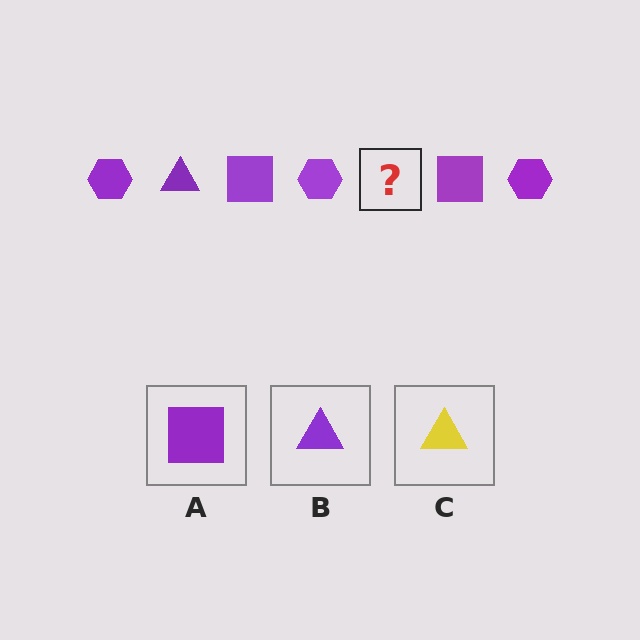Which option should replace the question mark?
Option B.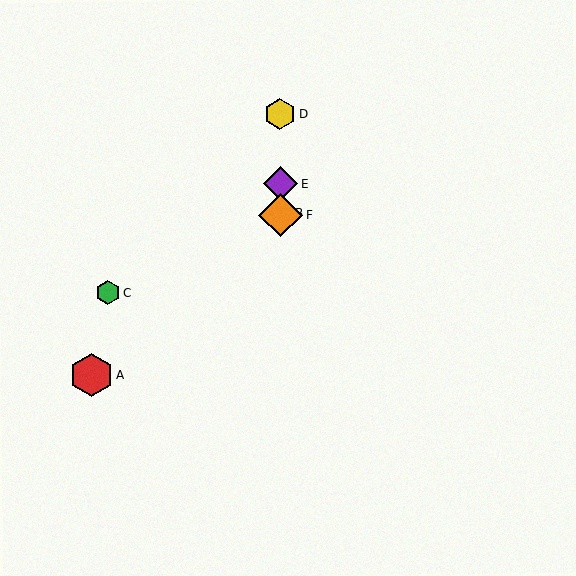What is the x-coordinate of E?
Object E is at x≈281.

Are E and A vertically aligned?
No, E is at x≈281 and A is at x≈91.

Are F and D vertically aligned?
Yes, both are at x≈281.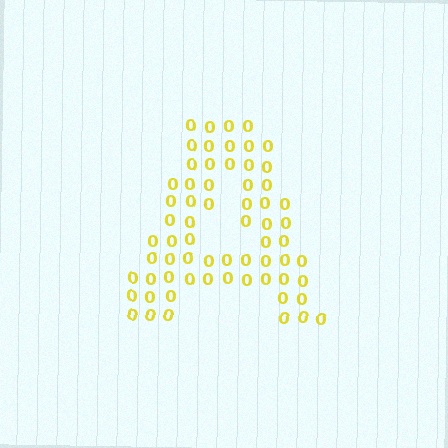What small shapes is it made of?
It is made of small digit 0's.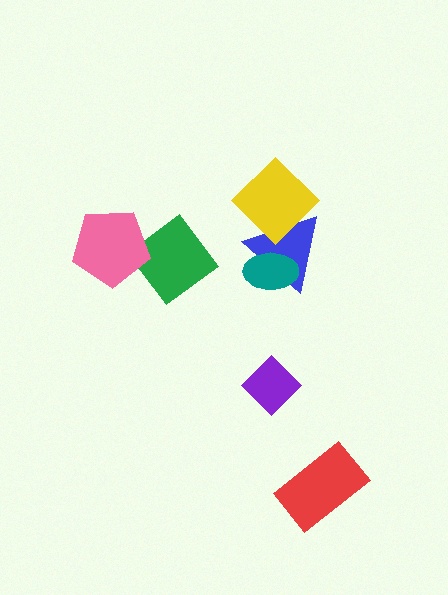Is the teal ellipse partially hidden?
No, no other shape covers it.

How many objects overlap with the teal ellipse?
1 object overlaps with the teal ellipse.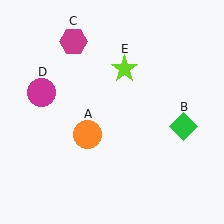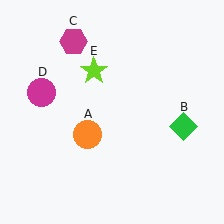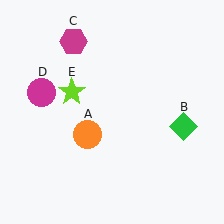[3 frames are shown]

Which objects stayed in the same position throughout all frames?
Orange circle (object A) and green diamond (object B) and magenta hexagon (object C) and magenta circle (object D) remained stationary.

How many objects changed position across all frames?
1 object changed position: lime star (object E).